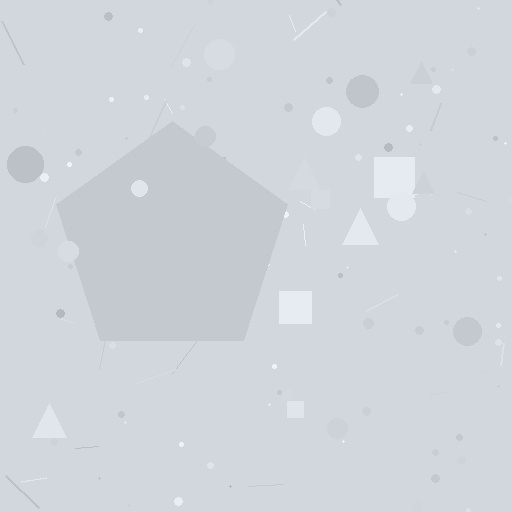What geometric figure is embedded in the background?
A pentagon is embedded in the background.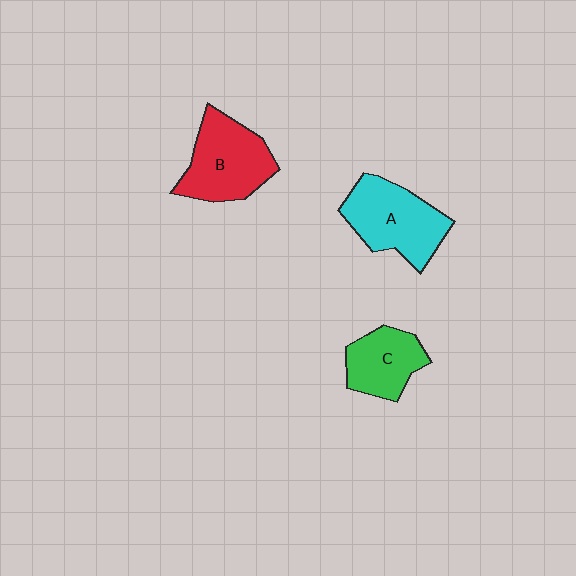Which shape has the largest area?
Shape A (cyan).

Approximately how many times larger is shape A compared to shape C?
Approximately 1.4 times.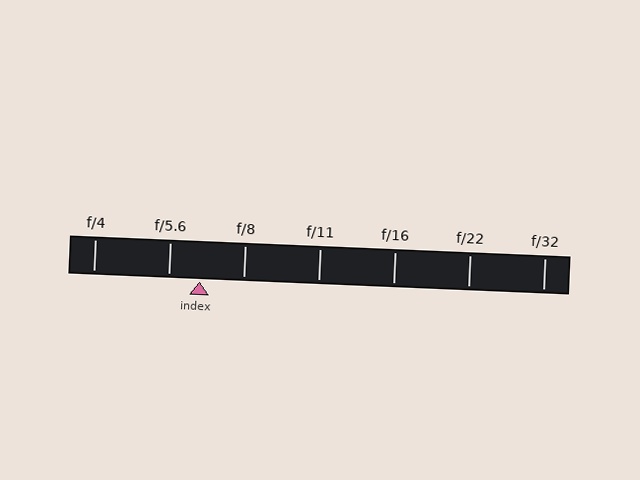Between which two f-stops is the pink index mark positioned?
The index mark is between f/5.6 and f/8.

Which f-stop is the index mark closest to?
The index mark is closest to f/5.6.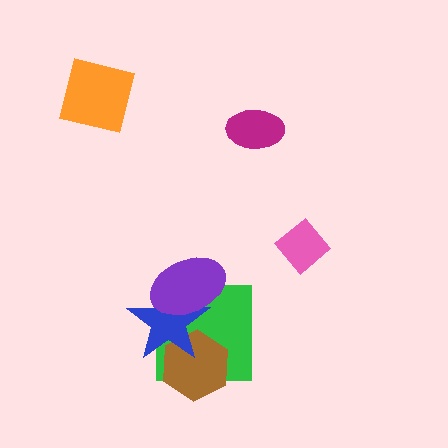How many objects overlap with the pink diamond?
0 objects overlap with the pink diamond.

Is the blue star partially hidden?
Yes, it is partially covered by another shape.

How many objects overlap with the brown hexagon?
2 objects overlap with the brown hexagon.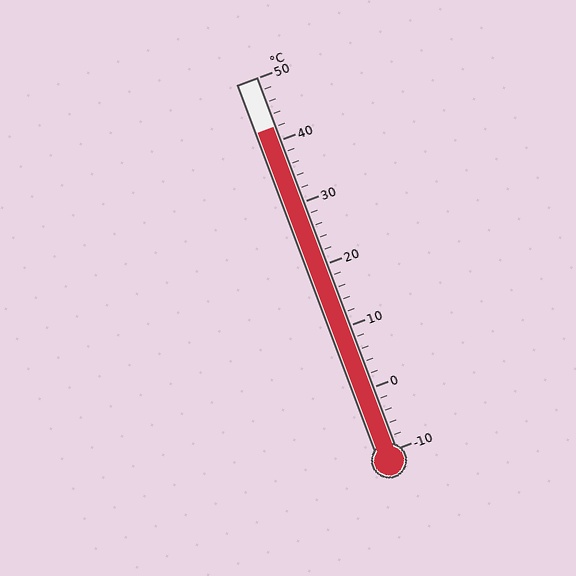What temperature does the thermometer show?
The thermometer shows approximately 42°C.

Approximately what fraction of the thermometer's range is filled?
The thermometer is filled to approximately 85% of its range.